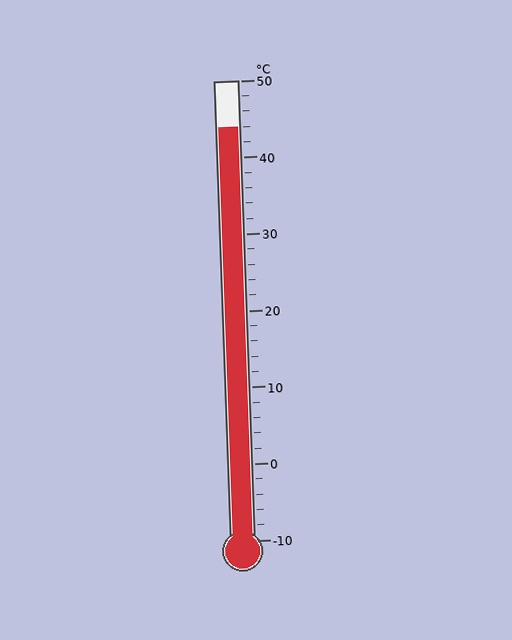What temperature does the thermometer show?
The thermometer shows approximately 44°C.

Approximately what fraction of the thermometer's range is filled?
The thermometer is filled to approximately 90% of its range.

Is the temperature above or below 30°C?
The temperature is above 30°C.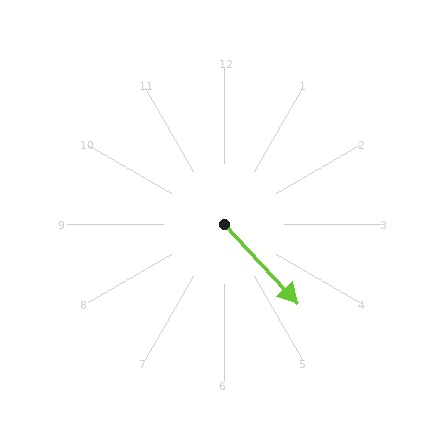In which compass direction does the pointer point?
Southeast.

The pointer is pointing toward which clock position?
Roughly 5 o'clock.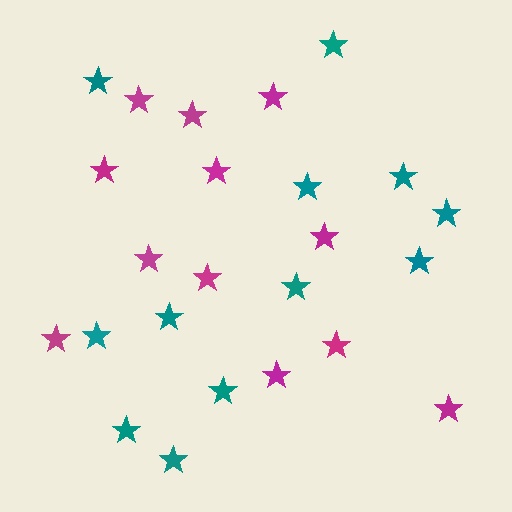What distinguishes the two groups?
There are 2 groups: one group of teal stars (12) and one group of magenta stars (12).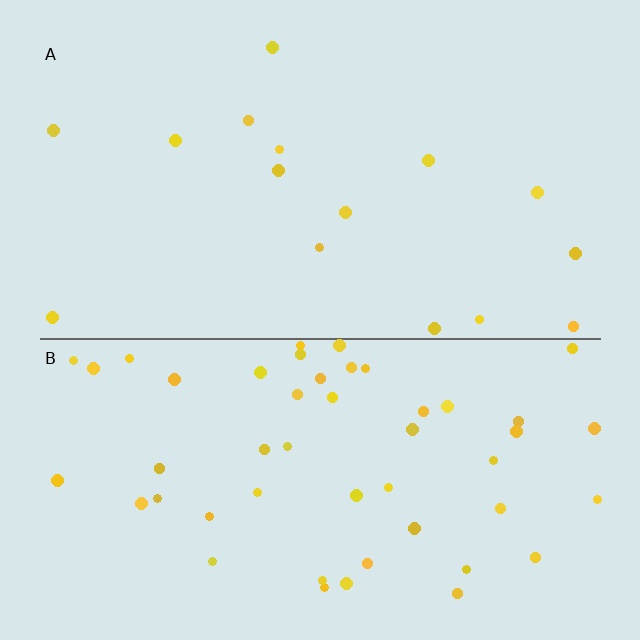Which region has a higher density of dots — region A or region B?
B (the bottom).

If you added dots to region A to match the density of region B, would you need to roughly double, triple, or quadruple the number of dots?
Approximately triple.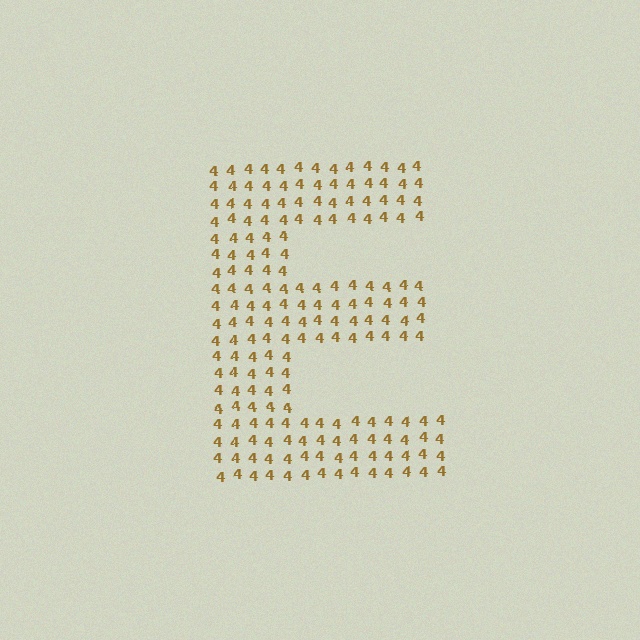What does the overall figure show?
The overall figure shows the letter E.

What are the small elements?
The small elements are digit 4's.